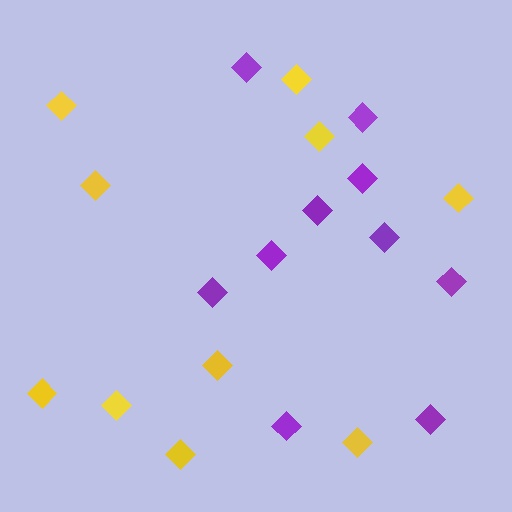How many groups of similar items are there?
There are 2 groups: one group of yellow diamonds (10) and one group of purple diamonds (10).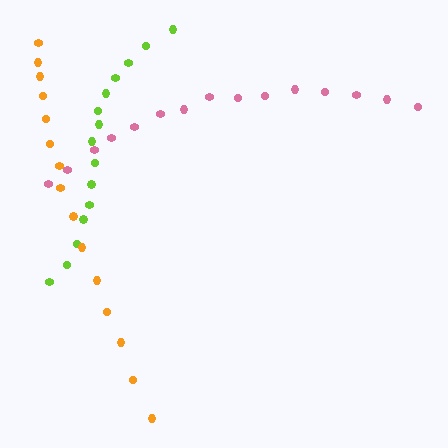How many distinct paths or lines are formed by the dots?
There are 3 distinct paths.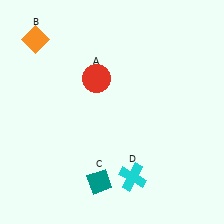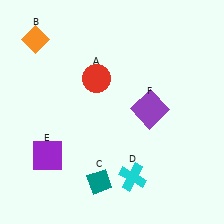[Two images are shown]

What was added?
A purple square (E), a purple square (F) were added in Image 2.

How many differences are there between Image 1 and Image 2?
There are 2 differences between the two images.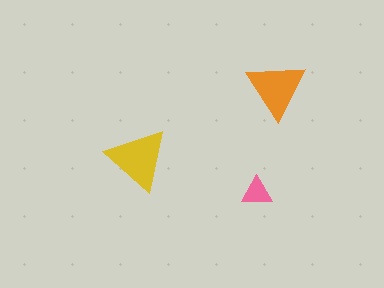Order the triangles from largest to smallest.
the yellow one, the orange one, the pink one.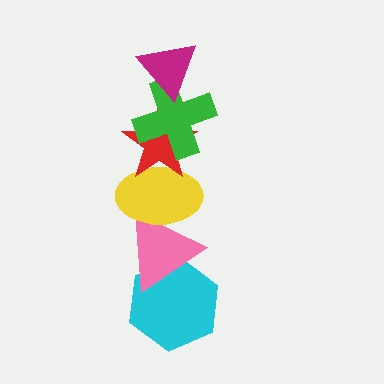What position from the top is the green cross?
The green cross is 2nd from the top.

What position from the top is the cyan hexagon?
The cyan hexagon is 6th from the top.